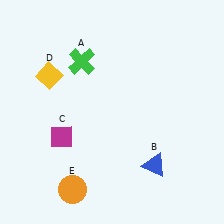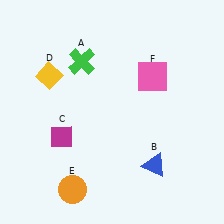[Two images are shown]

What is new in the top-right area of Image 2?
A pink square (F) was added in the top-right area of Image 2.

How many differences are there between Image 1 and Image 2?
There is 1 difference between the two images.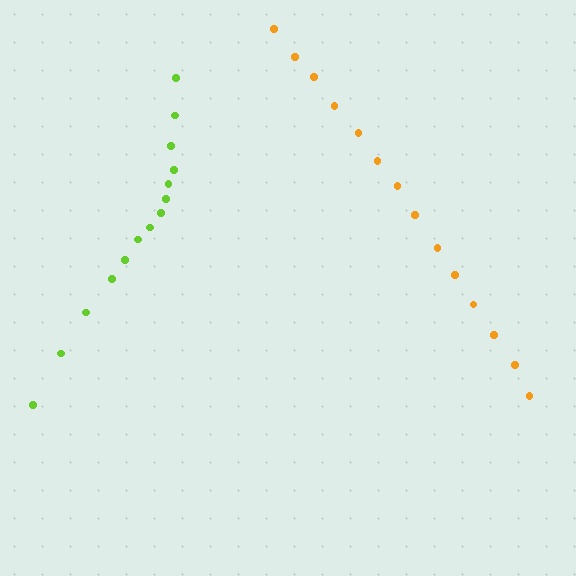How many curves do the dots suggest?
There are 2 distinct paths.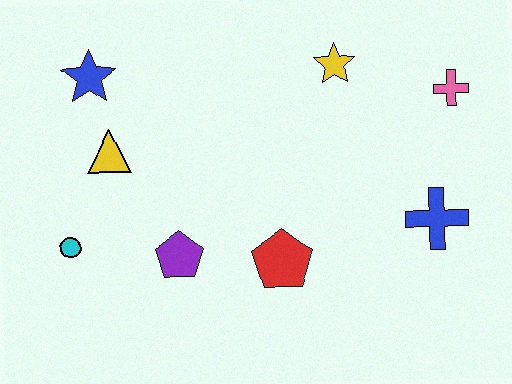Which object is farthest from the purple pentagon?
The pink cross is farthest from the purple pentagon.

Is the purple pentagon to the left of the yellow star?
Yes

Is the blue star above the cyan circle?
Yes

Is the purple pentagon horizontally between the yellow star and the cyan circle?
Yes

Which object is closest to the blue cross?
The pink cross is closest to the blue cross.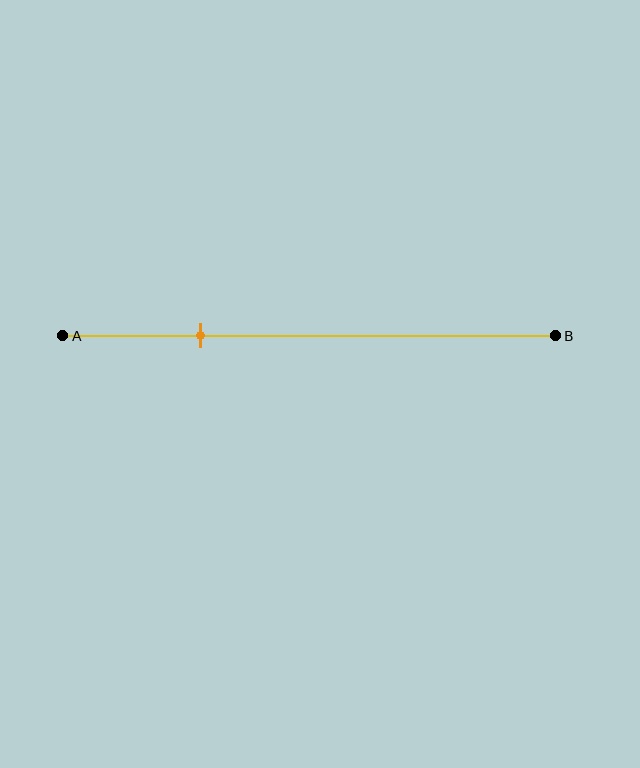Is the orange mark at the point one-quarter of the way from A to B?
Yes, the mark is approximately at the one-quarter point.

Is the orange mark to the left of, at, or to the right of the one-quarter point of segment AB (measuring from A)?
The orange mark is approximately at the one-quarter point of segment AB.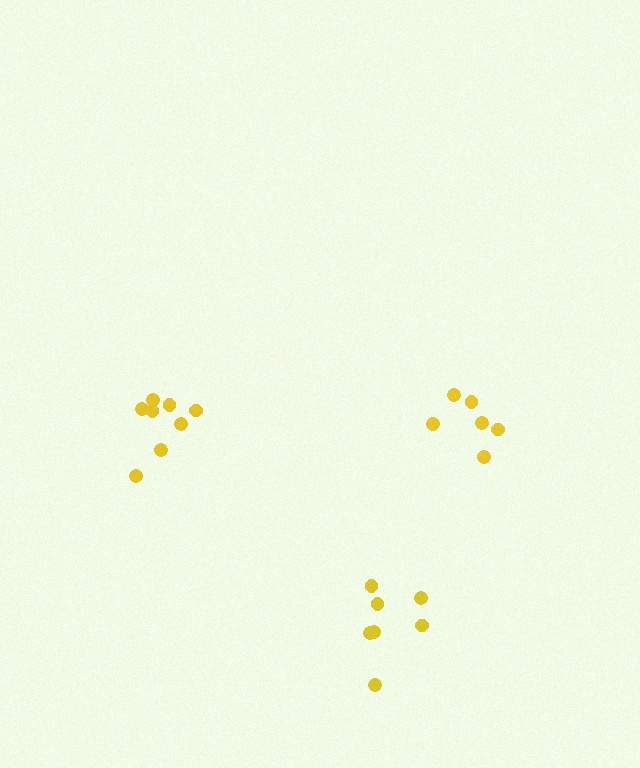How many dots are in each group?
Group 1: 7 dots, Group 2: 8 dots, Group 3: 6 dots (21 total).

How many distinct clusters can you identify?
There are 3 distinct clusters.